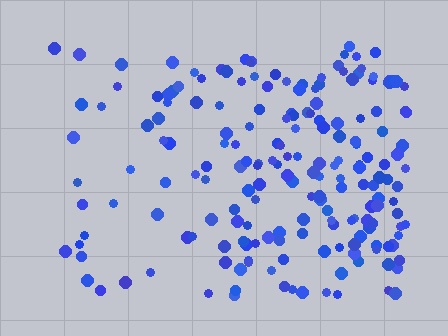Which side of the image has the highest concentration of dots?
The right.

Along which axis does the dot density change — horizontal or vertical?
Horizontal.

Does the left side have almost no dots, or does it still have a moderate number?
Still a moderate number, just noticeably fewer than the right.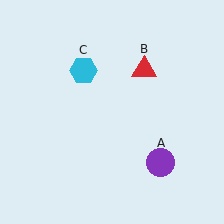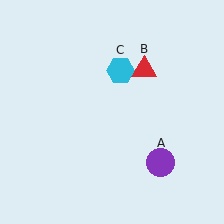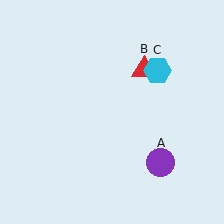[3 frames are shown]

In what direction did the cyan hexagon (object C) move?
The cyan hexagon (object C) moved right.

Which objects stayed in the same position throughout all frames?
Purple circle (object A) and red triangle (object B) remained stationary.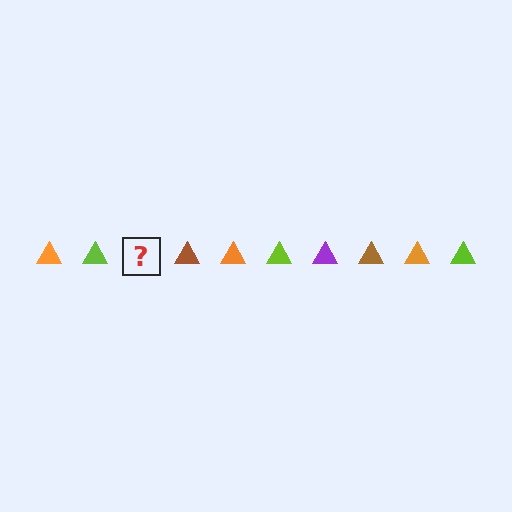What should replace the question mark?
The question mark should be replaced with a purple triangle.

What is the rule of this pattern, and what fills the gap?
The rule is that the pattern cycles through orange, lime, purple, brown triangles. The gap should be filled with a purple triangle.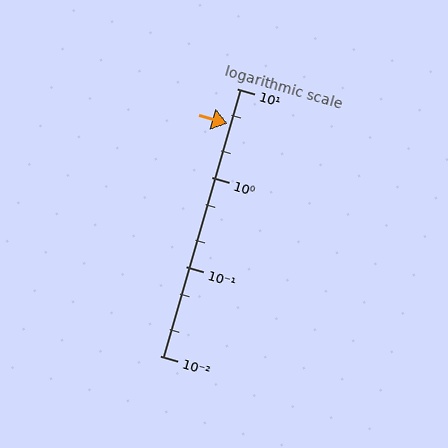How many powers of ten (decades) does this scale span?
The scale spans 3 decades, from 0.01 to 10.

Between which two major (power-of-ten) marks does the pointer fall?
The pointer is between 1 and 10.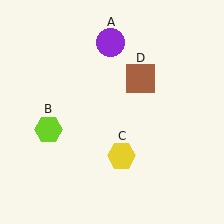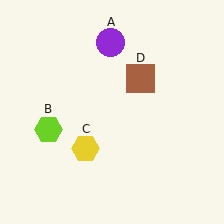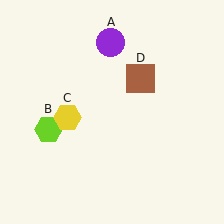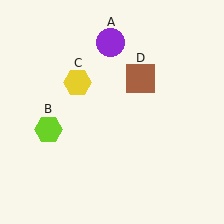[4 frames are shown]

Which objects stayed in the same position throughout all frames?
Purple circle (object A) and lime hexagon (object B) and brown square (object D) remained stationary.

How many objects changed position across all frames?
1 object changed position: yellow hexagon (object C).